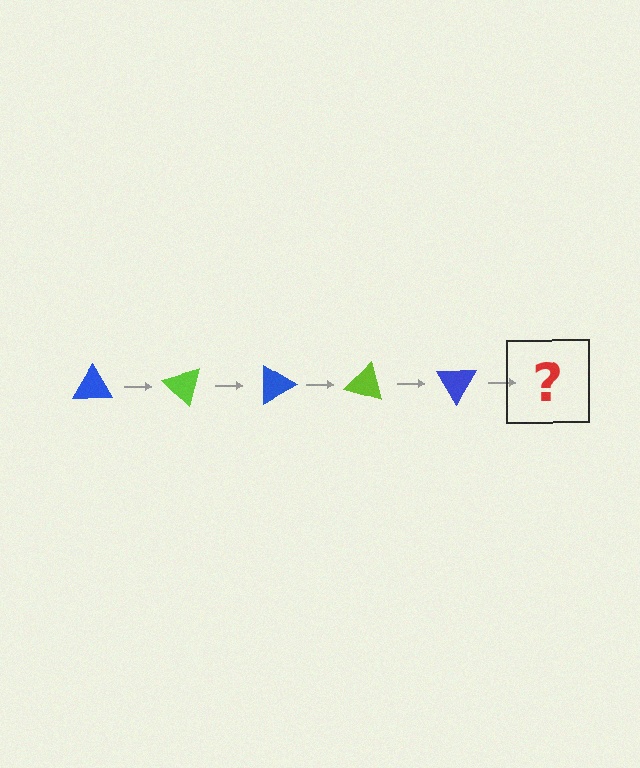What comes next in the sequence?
The next element should be a lime triangle, rotated 225 degrees from the start.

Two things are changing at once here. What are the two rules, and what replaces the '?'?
The two rules are that it rotates 45 degrees each step and the color cycles through blue and lime. The '?' should be a lime triangle, rotated 225 degrees from the start.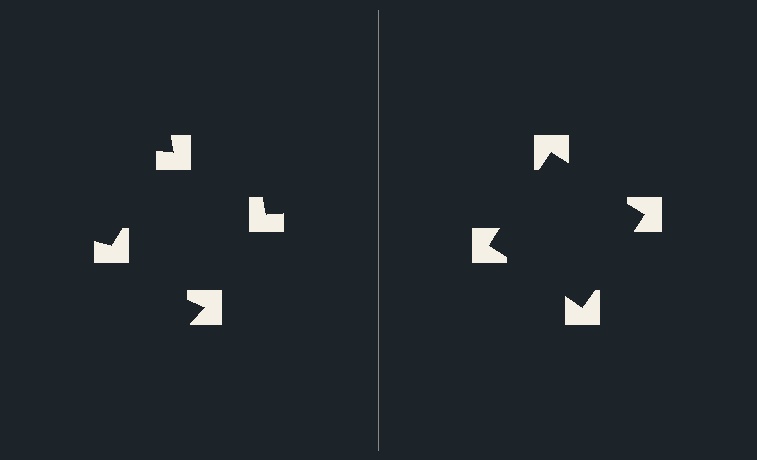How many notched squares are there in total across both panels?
8 — 4 on each side.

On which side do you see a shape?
An illusory square appears on the right side. On the left side the wedge cuts are rotated, so no coherent shape forms.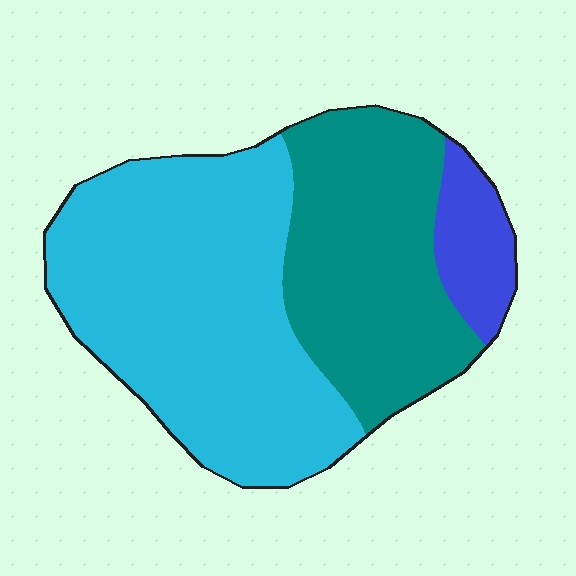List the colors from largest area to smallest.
From largest to smallest: cyan, teal, blue.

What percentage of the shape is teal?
Teal takes up about three eighths (3/8) of the shape.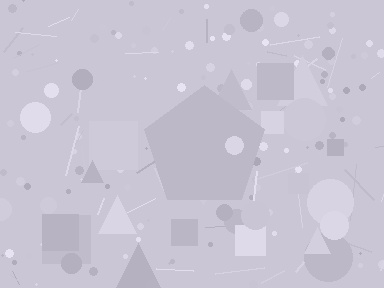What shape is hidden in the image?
A pentagon is hidden in the image.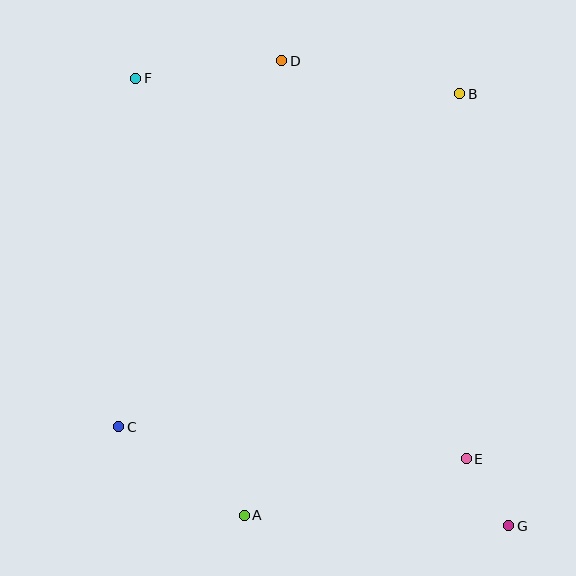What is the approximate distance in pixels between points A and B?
The distance between A and B is approximately 473 pixels.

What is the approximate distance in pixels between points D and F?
The distance between D and F is approximately 147 pixels.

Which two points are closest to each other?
Points E and G are closest to each other.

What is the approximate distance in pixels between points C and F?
The distance between C and F is approximately 349 pixels.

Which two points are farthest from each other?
Points F and G are farthest from each other.